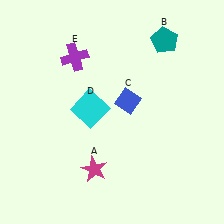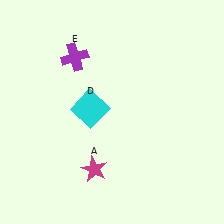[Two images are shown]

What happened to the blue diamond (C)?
The blue diamond (C) was removed in Image 2. It was in the top-right area of Image 1.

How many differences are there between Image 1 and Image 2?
There are 2 differences between the two images.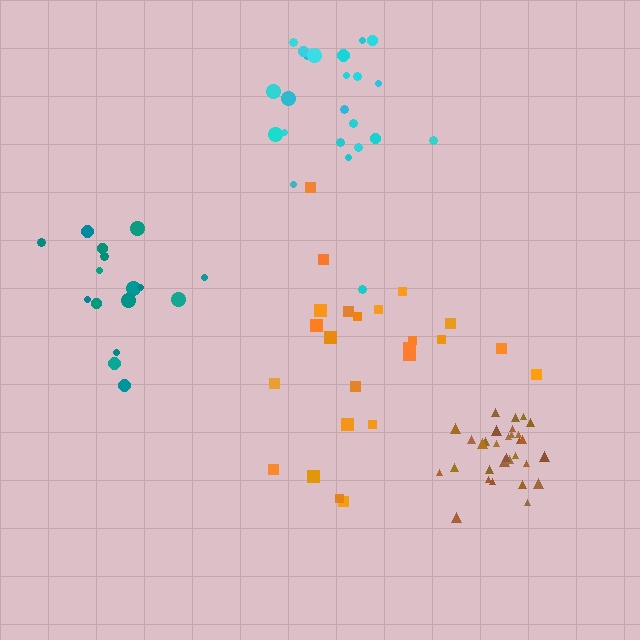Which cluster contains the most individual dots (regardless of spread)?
Brown (31).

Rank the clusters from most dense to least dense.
brown, teal, cyan, orange.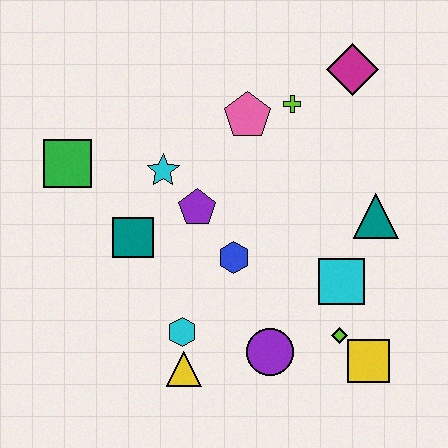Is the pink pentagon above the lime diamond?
Yes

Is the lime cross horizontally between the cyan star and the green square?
No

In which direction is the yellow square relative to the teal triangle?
The yellow square is below the teal triangle.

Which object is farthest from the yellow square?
The green square is farthest from the yellow square.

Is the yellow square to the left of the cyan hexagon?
No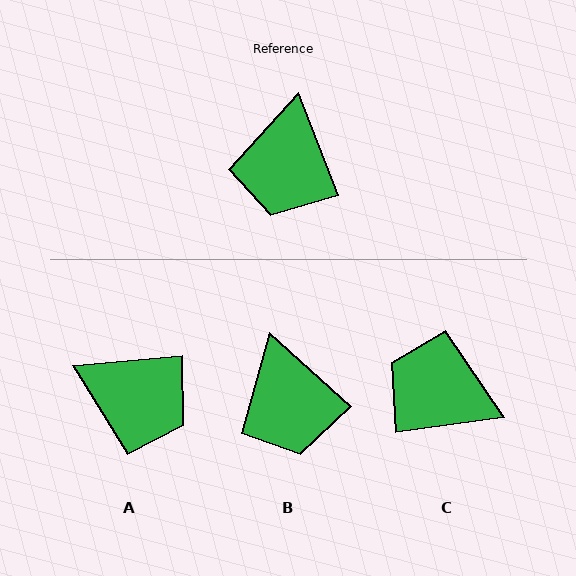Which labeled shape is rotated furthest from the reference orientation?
C, about 103 degrees away.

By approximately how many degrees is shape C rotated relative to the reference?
Approximately 103 degrees clockwise.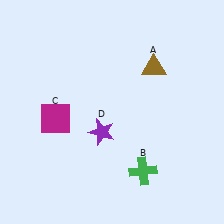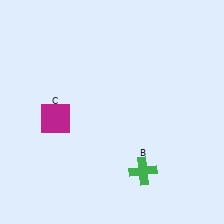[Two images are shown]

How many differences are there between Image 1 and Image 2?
There are 2 differences between the two images.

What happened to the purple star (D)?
The purple star (D) was removed in Image 2. It was in the bottom-left area of Image 1.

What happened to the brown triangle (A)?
The brown triangle (A) was removed in Image 2. It was in the top-right area of Image 1.